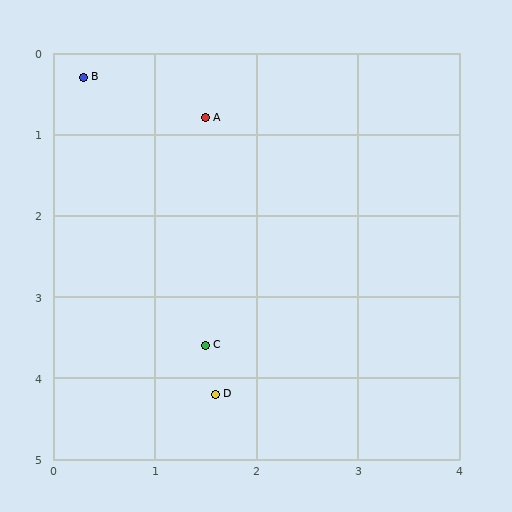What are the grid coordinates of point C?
Point C is at approximately (1.5, 3.6).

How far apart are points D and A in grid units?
Points D and A are about 3.4 grid units apart.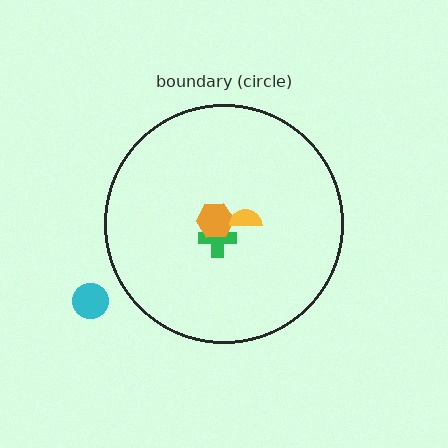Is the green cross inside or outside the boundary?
Inside.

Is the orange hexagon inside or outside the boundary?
Inside.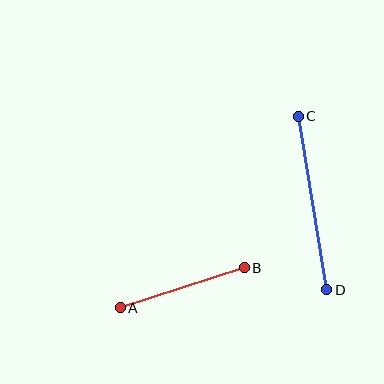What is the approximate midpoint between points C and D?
The midpoint is at approximately (313, 203) pixels.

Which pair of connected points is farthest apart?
Points C and D are farthest apart.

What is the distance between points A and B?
The distance is approximately 131 pixels.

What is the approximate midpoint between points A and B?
The midpoint is at approximately (182, 288) pixels.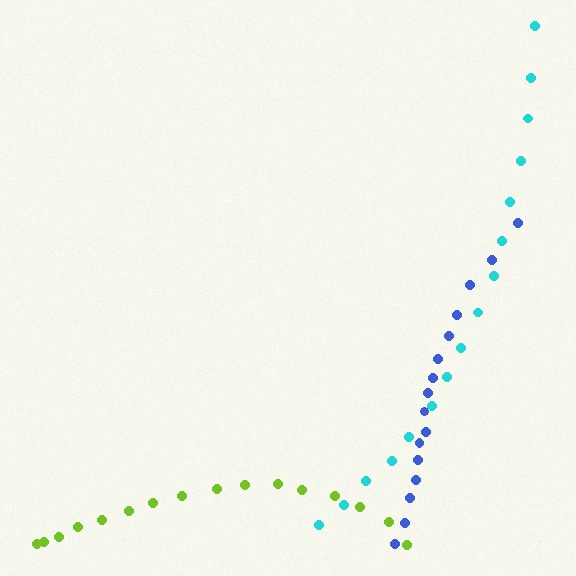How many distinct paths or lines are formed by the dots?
There are 3 distinct paths.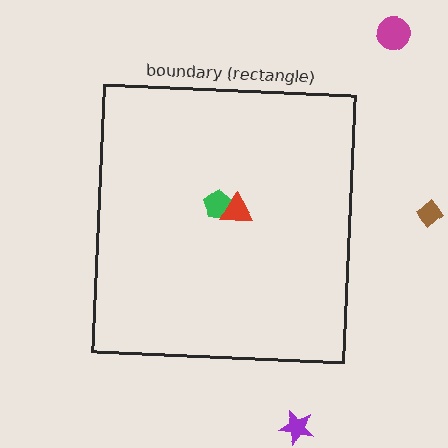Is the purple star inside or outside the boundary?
Outside.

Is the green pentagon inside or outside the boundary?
Inside.